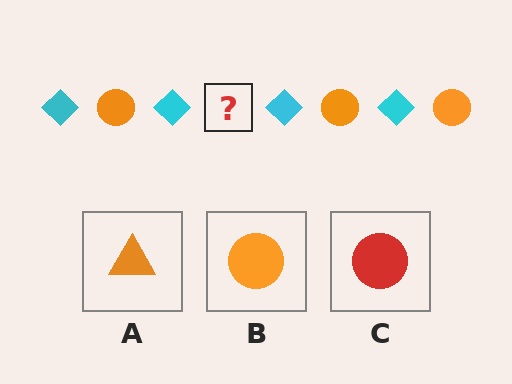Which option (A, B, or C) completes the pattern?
B.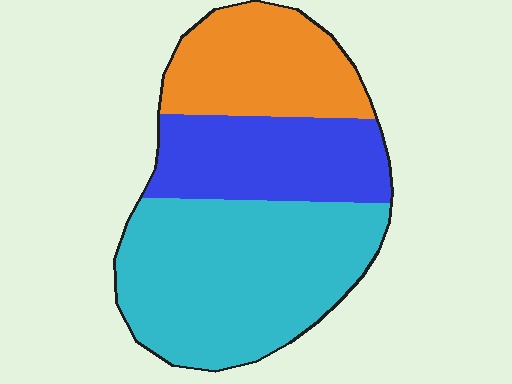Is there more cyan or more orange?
Cyan.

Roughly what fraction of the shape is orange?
Orange takes up about one quarter (1/4) of the shape.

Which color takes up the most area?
Cyan, at roughly 50%.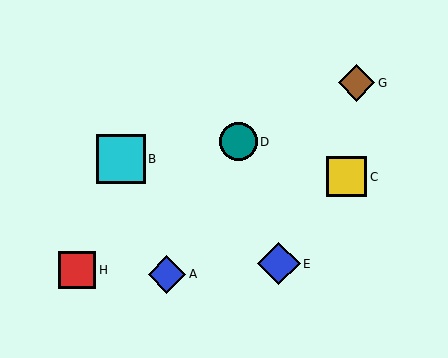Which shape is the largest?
The cyan square (labeled B) is the largest.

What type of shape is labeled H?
Shape H is a red square.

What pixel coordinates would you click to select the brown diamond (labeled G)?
Click at (356, 83) to select the brown diamond G.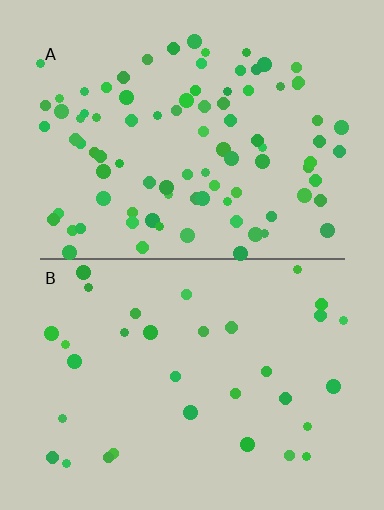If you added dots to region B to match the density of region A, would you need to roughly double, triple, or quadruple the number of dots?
Approximately triple.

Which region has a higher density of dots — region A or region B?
A (the top).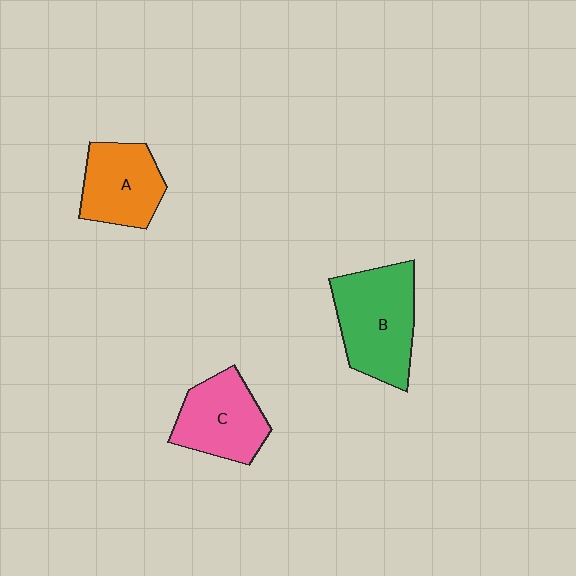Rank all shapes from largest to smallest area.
From largest to smallest: B (green), C (pink), A (orange).